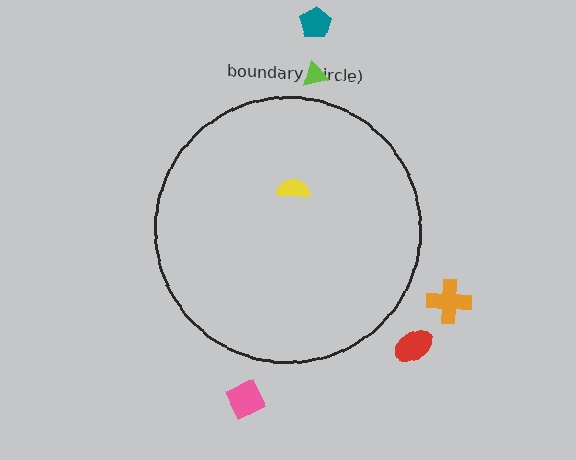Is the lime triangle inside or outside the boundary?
Outside.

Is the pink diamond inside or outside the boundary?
Outside.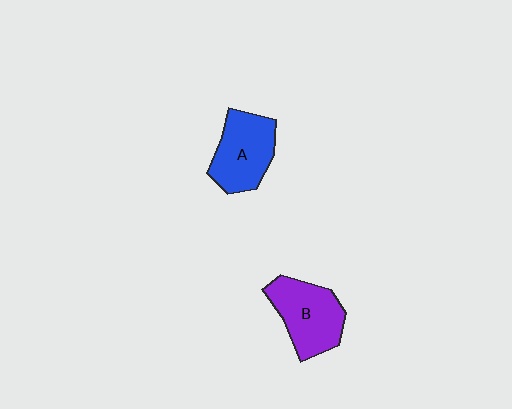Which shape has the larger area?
Shape B (purple).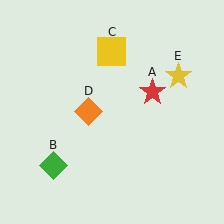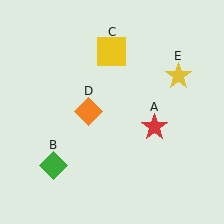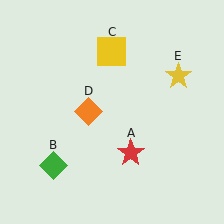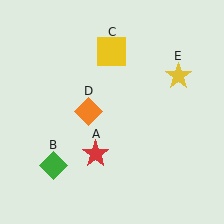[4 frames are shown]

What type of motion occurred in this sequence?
The red star (object A) rotated clockwise around the center of the scene.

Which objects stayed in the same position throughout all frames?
Green diamond (object B) and yellow square (object C) and orange diamond (object D) and yellow star (object E) remained stationary.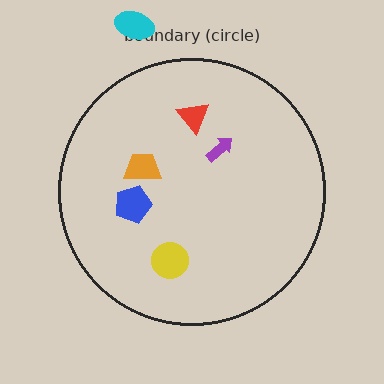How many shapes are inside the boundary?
5 inside, 1 outside.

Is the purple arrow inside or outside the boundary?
Inside.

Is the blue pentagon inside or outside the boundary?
Inside.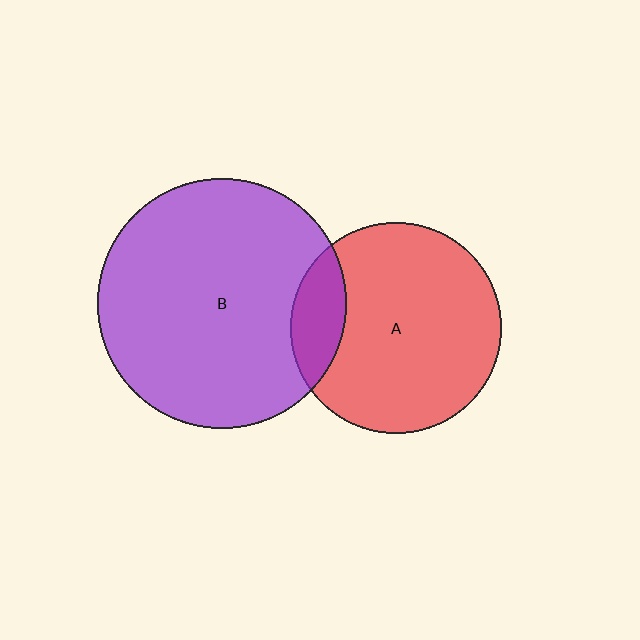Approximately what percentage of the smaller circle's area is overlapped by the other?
Approximately 15%.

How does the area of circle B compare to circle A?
Approximately 1.4 times.